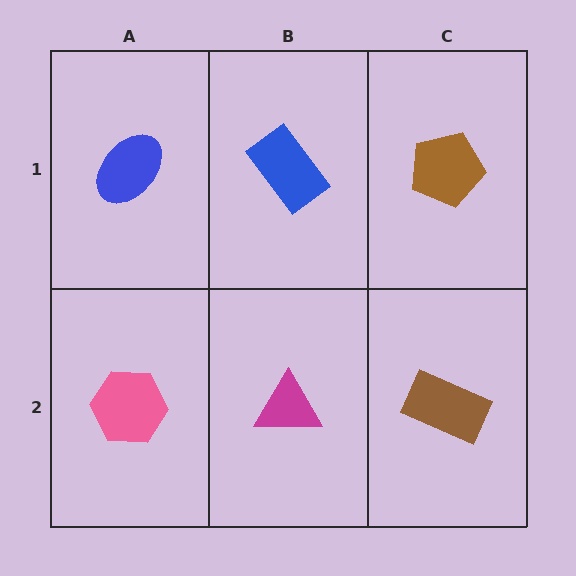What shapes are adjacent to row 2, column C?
A brown pentagon (row 1, column C), a magenta triangle (row 2, column B).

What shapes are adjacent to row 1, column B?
A magenta triangle (row 2, column B), a blue ellipse (row 1, column A), a brown pentagon (row 1, column C).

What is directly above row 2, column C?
A brown pentagon.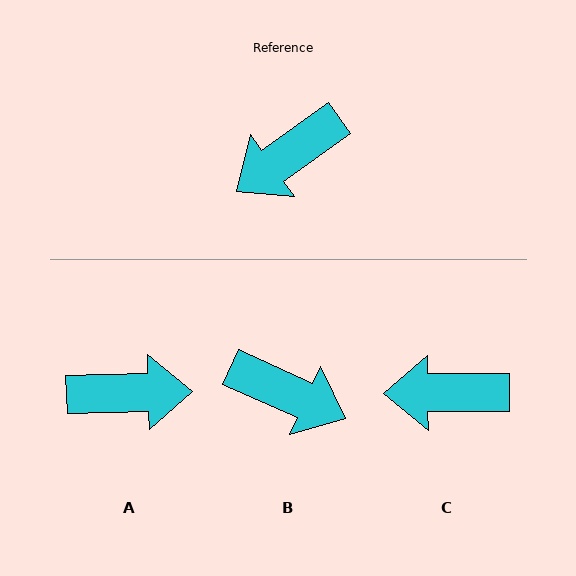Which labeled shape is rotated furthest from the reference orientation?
A, about 146 degrees away.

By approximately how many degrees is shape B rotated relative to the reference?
Approximately 120 degrees counter-clockwise.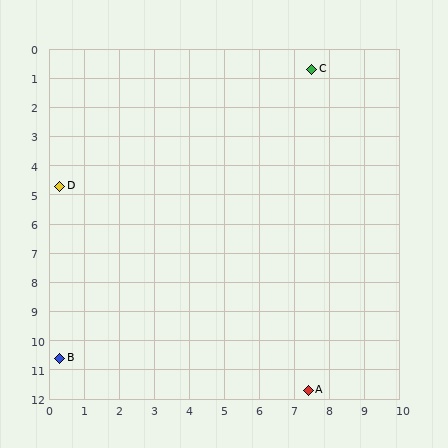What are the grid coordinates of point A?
Point A is at approximately (7.4, 11.7).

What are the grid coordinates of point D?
Point D is at approximately (0.3, 4.7).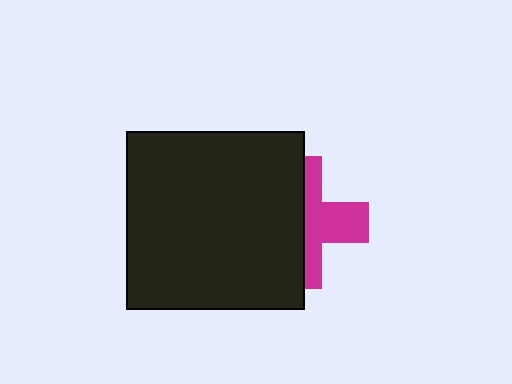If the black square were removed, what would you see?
You would see the complete magenta cross.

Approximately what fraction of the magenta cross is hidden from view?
Roughly 55% of the magenta cross is hidden behind the black square.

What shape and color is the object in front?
The object in front is a black square.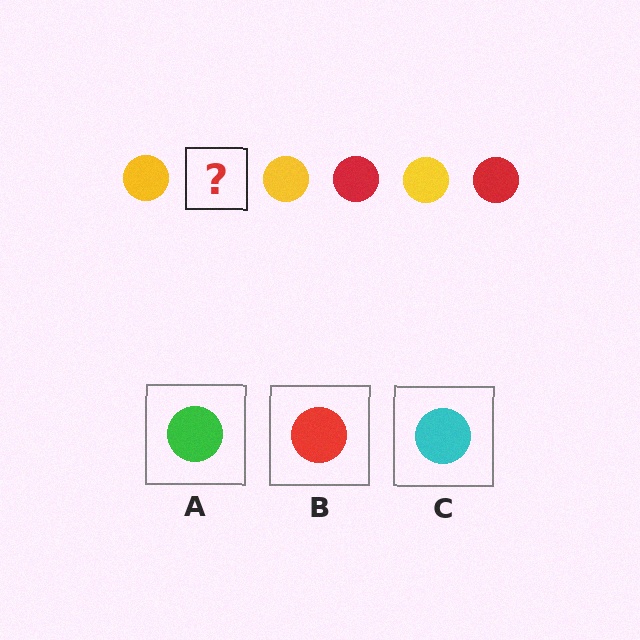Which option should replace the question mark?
Option B.